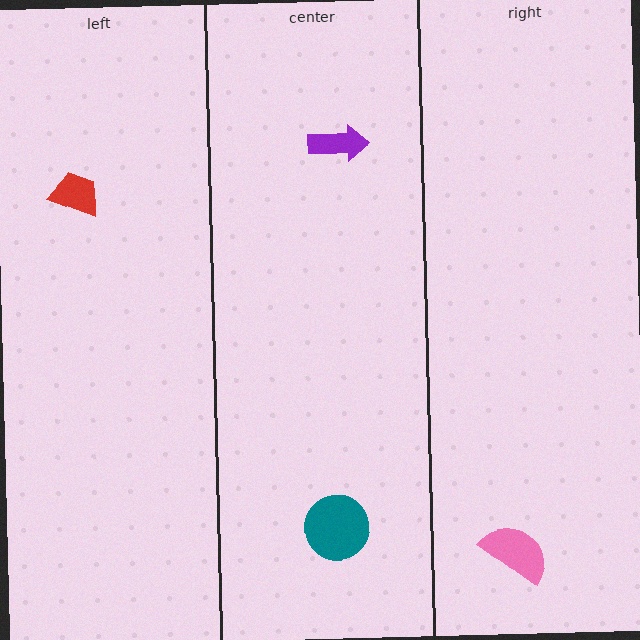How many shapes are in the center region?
2.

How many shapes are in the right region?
1.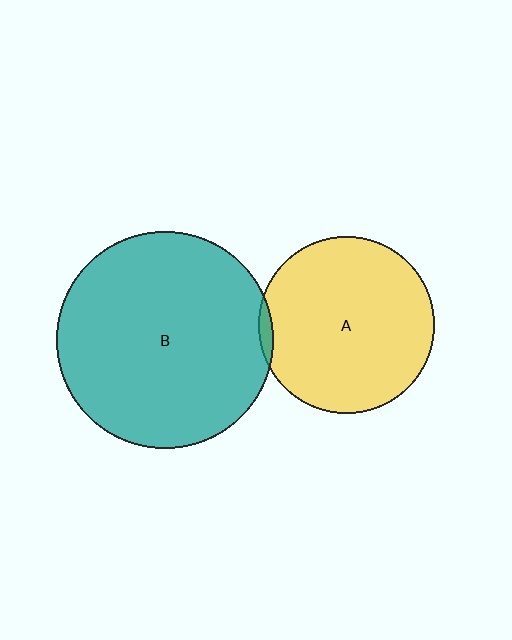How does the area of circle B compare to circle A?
Approximately 1.5 times.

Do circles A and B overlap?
Yes.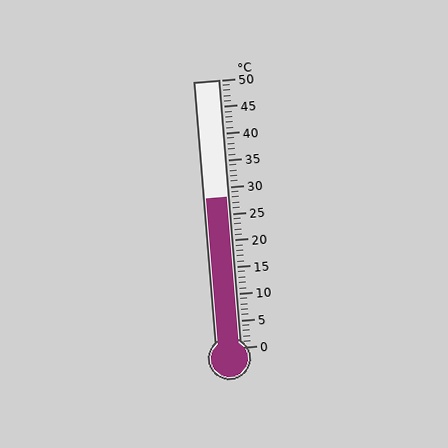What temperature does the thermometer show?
The thermometer shows approximately 28°C.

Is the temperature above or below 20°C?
The temperature is above 20°C.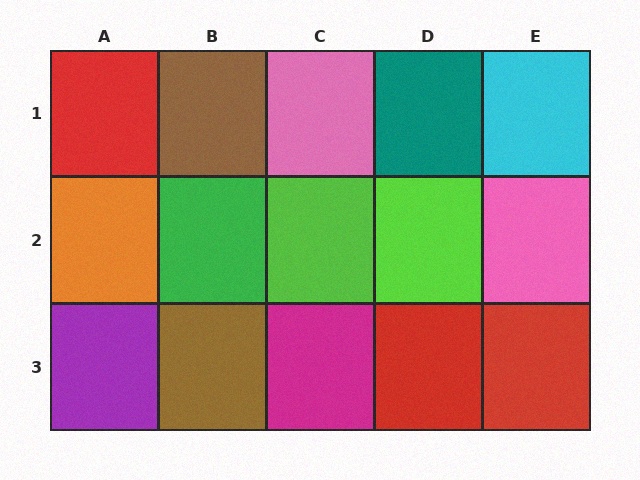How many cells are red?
3 cells are red.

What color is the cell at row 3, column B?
Brown.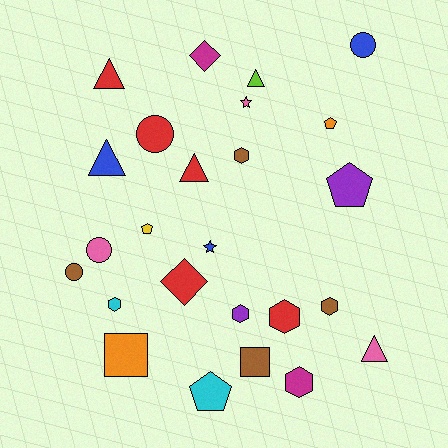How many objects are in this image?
There are 25 objects.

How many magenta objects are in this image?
There are 2 magenta objects.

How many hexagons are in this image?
There are 6 hexagons.